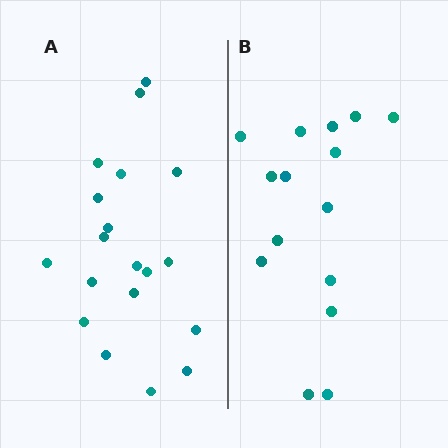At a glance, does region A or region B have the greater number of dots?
Region A (the left region) has more dots.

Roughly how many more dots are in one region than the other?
Region A has about 4 more dots than region B.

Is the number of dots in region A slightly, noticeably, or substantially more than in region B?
Region A has noticeably more, but not dramatically so. The ratio is roughly 1.3 to 1.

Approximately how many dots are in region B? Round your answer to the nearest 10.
About 20 dots. (The exact count is 15, which rounds to 20.)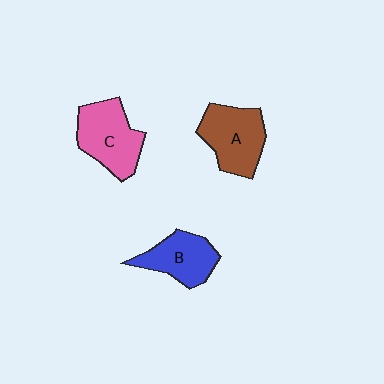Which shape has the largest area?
Shape C (pink).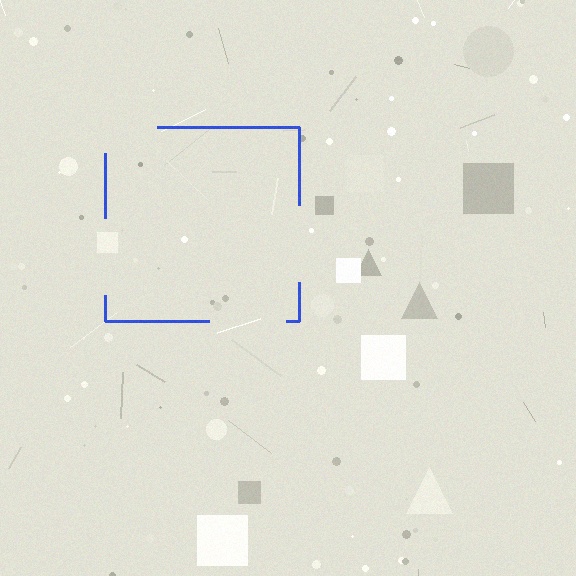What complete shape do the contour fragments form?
The contour fragments form a square.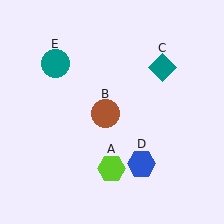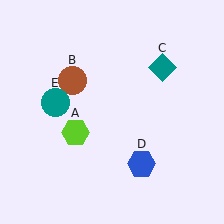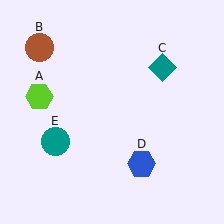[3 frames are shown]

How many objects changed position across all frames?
3 objects changed position: lime hexagon (object A), brown circle (object B), teal circle (object E).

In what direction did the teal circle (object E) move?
The teal circle (object E) moved down.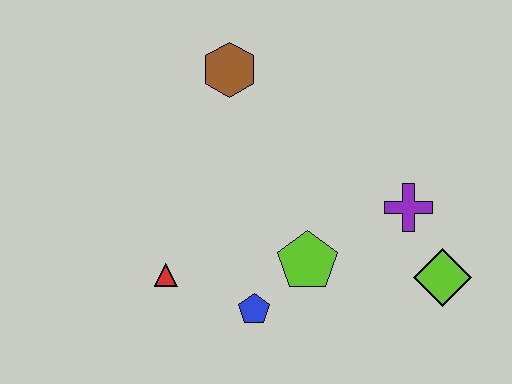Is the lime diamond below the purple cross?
Yes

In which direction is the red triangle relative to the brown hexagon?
The red triangle is below the brown hexagon.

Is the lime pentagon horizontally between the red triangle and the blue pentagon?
No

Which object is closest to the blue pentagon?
The lime pentagon is closest to the blue pentagon.